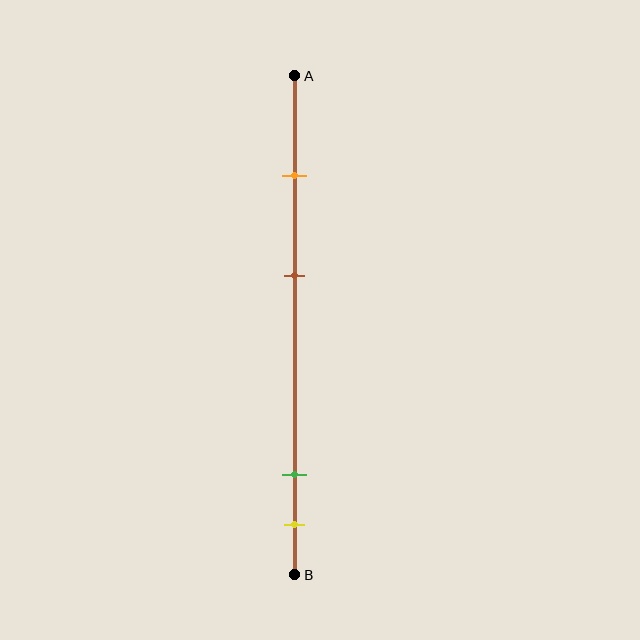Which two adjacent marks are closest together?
The green and yellow marks are the closest adjacent pair.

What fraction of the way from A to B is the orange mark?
The orange mark is approximately 20% (0.2) of the way from A to B.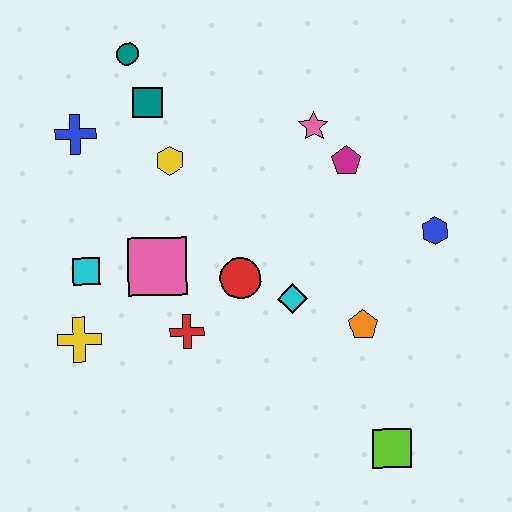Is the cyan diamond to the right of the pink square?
Yes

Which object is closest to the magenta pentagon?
The pink star is closest to the magenta pentagon.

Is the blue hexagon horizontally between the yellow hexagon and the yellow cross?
No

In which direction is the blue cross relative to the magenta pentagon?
The blue cross is to the left of the magenta pentagon.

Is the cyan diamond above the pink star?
No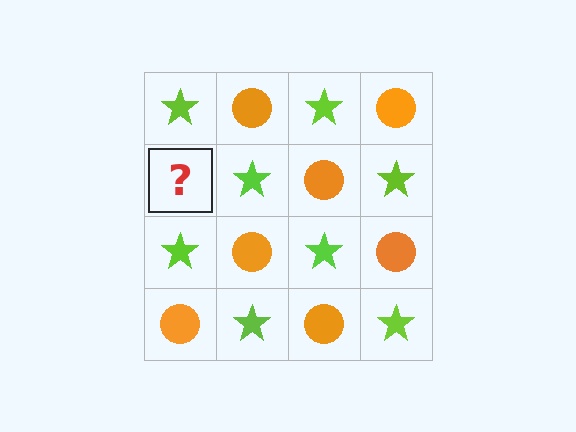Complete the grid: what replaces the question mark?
The question mark should be replaced with an orange circle.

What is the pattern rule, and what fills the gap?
The rule is that it alternates lime star and orange circle in a checkerboard pattern. The gap should be filled with an orange circle.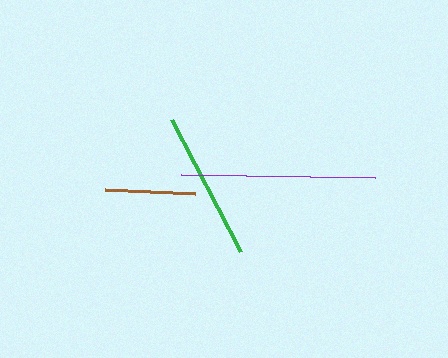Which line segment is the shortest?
The brown line is the shortest at approximately 90 pixels.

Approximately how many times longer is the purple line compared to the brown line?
The purple line is approximately 2.2 times the length of the brown line.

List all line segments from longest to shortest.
From longest to shortest: purple, green, brown.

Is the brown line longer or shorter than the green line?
The green line is longer than the brown line.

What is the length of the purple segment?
The purple segment is approximately 193 pixels long.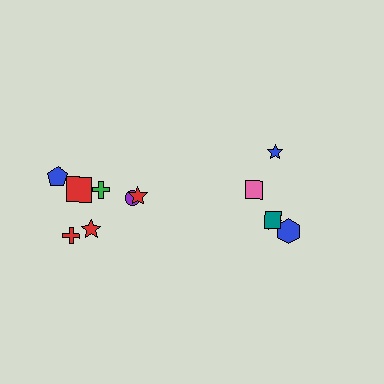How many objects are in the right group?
There are 5 objects.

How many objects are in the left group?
There are 7 objects.